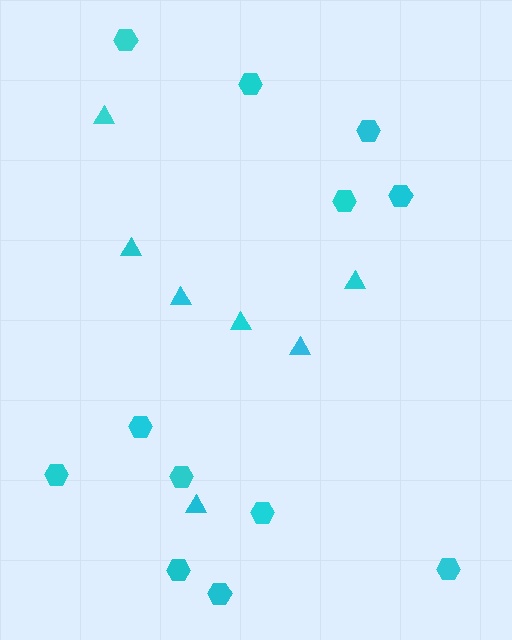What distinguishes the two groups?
There are 2 groups: one group of triangles (7) and one group of hexagons (12).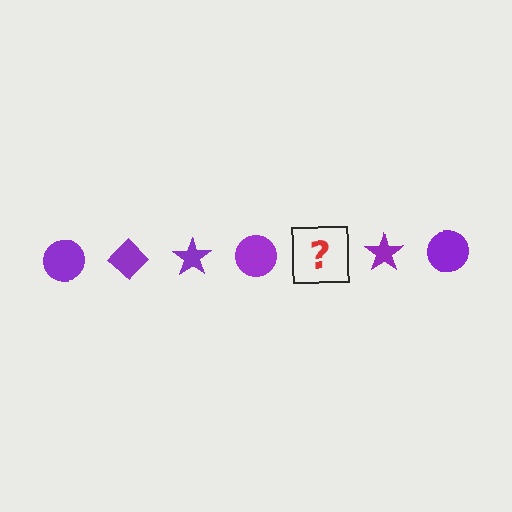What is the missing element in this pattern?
The missing element is a purple diamond.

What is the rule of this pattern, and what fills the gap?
The rule is that the pattern cycles through circle, diamond, star shapes in purple. The gap should be filled with a purple diamond.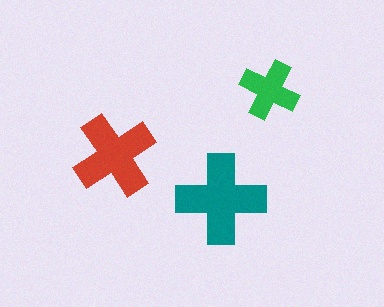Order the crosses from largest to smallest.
the teal one, the red one, the green one.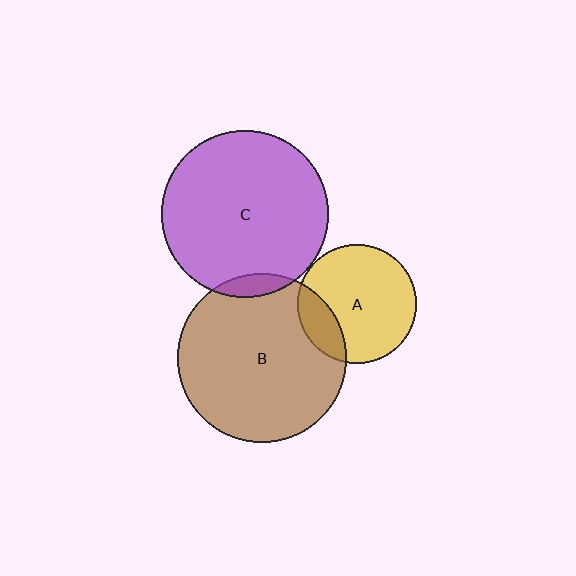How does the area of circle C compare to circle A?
Approximately 2.0 times.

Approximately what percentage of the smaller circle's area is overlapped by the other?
Approximately 20%.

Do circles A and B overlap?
Yes.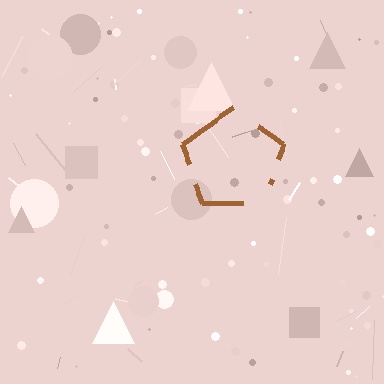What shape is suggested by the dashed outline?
The dashed outline suggests a pentagon.